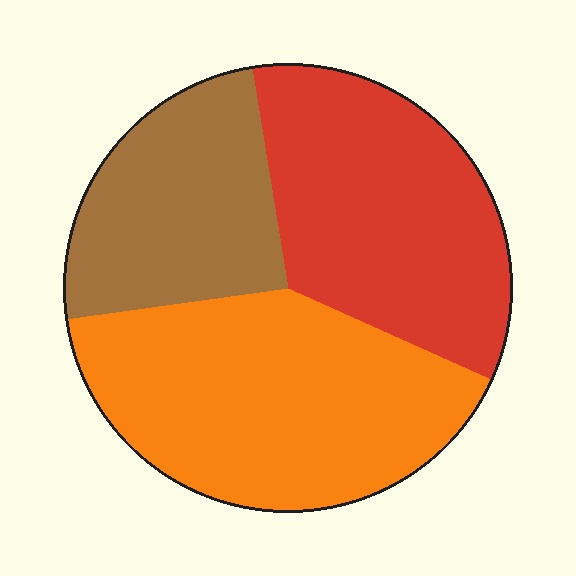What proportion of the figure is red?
Red takes up about one third (1/3) of the figure.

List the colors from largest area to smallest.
From largest to smallest: orange, red, brown.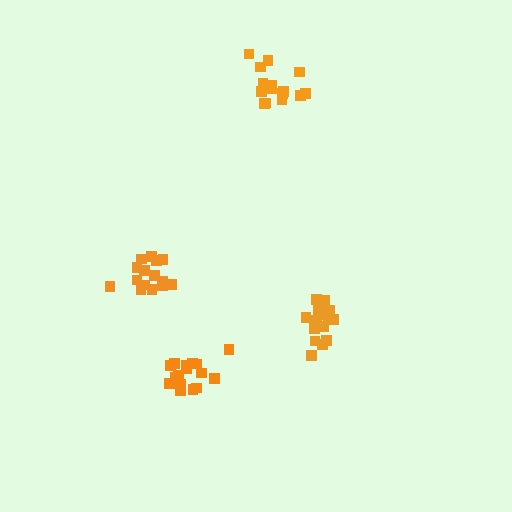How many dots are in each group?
Group 1: 17 dots, Group 2: 15 dots, Group 3: 16 dots, Group 4: 18 dots (66 total).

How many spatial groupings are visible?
There are 4 spatial groupings.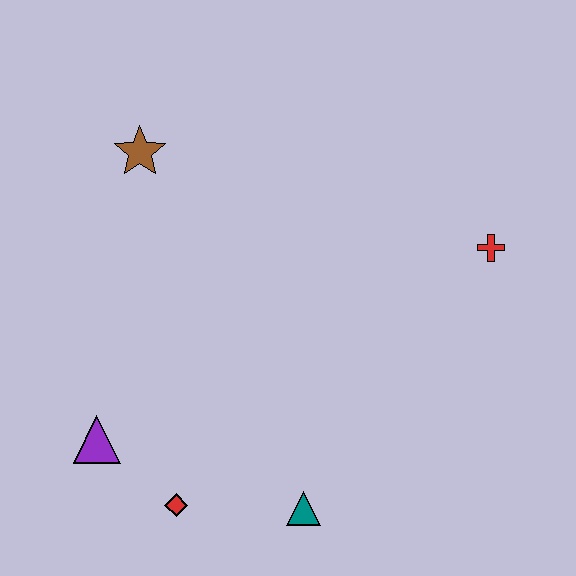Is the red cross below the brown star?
Yes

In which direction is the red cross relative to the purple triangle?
The red cross is to the right of the purple triangle.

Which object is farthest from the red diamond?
The red cross is farthest from the red diamond.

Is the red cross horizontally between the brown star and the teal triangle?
No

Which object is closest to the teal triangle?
The red diamond is closest to the teal triangle.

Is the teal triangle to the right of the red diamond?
Yes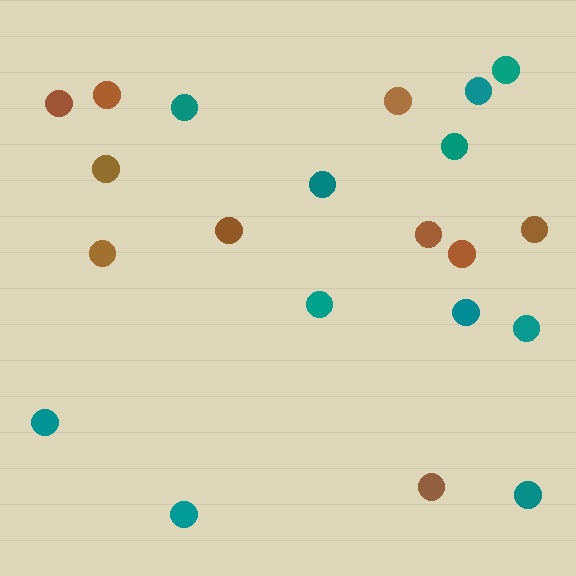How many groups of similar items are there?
There are 2 groups: one group of teal circles (11) and one group of brown circles (10).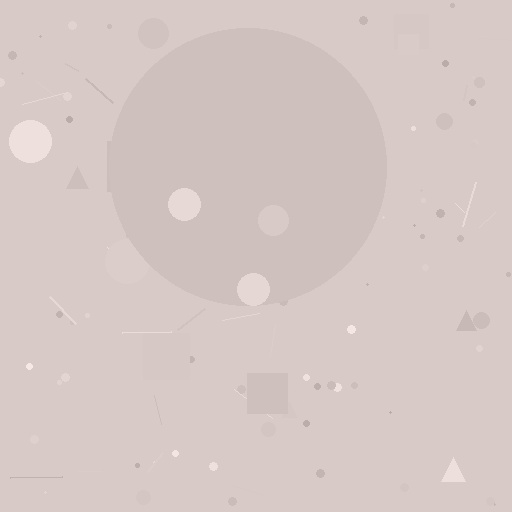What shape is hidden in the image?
A circle is hidden in the image.